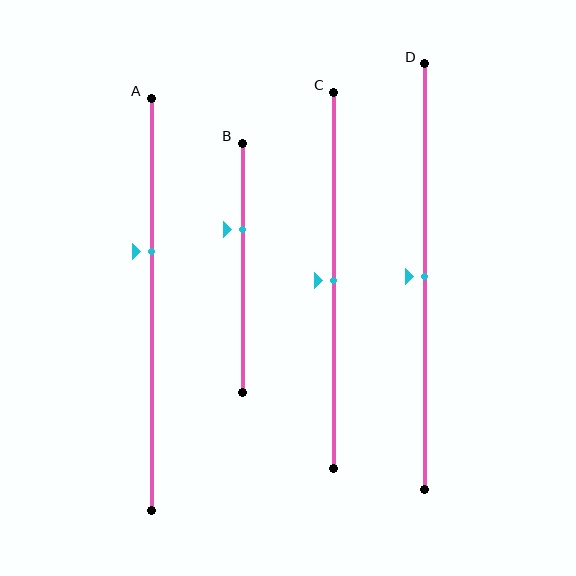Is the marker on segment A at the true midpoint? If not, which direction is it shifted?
No, the marker on segment A is shifted upward by about 13% of the segment length.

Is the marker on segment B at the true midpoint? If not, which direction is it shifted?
No, the marker on segment B is shifted upward by about 15% of the segment length.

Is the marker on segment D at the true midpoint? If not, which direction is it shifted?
Yes, the marker on segment D is at the true midpoint.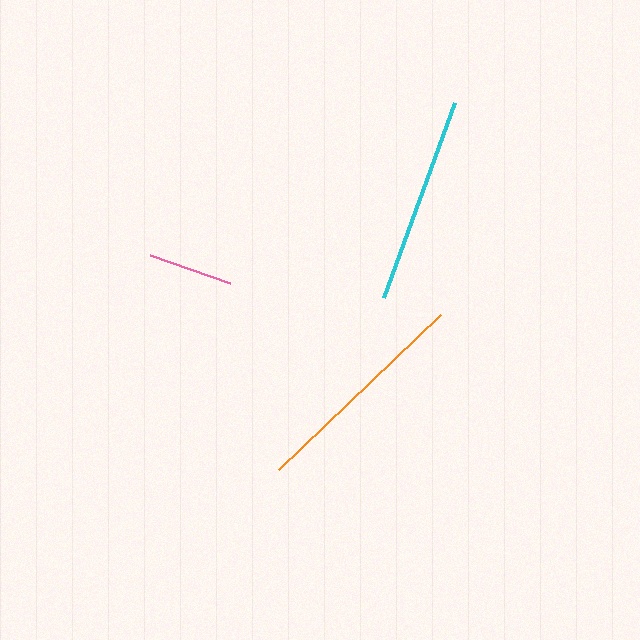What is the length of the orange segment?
The orange segment is approximately 224 pixels long.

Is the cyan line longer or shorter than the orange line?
The orange line is longer than the cyan line.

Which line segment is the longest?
The orange line is the longest at approximately 224 pixels.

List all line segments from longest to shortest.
From longest to shortest: orange, cyan, pink.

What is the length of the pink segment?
The pink segment is approximately 84 pixels long.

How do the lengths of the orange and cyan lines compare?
The orange and cyan lines are approximately the same length.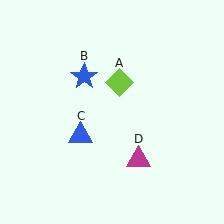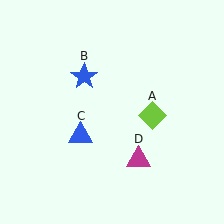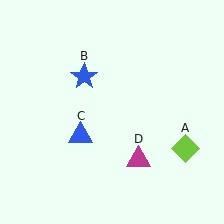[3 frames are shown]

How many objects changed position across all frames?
1 object changed position: lime diamond (object A).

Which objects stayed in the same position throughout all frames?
Blue star (object B) and blue triangle (object C) and magenta triangle (object D) remained stationary.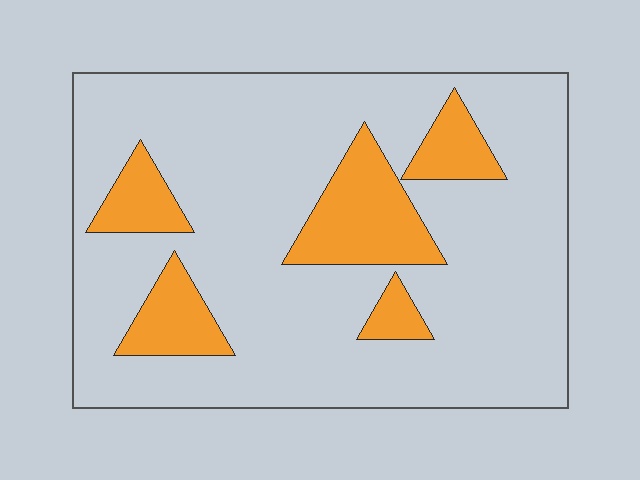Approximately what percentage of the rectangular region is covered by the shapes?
Approximately 20%.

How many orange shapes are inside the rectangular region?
5.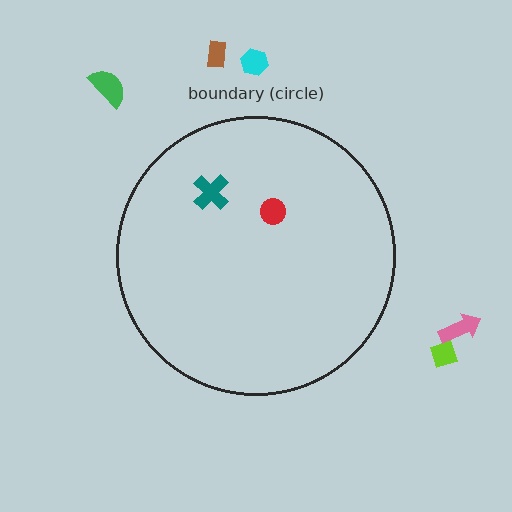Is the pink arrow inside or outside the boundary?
Outside.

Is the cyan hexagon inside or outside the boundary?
Outside.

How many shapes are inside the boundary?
2 inside, 5 outside.